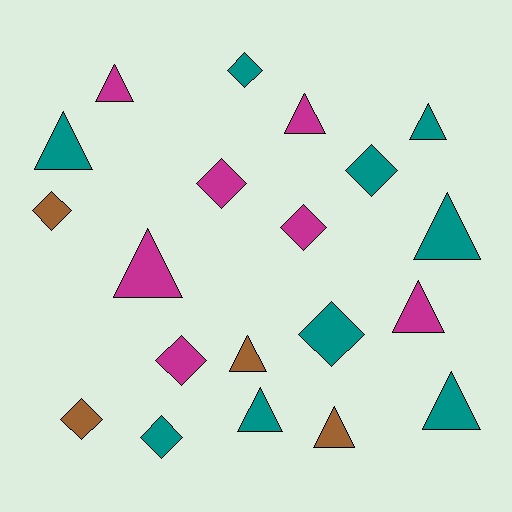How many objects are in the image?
There are 20 objects.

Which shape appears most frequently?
Triangle, with 11 objects.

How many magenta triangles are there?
There are 4 magenta triangles.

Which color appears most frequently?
Teal, with 9 objects.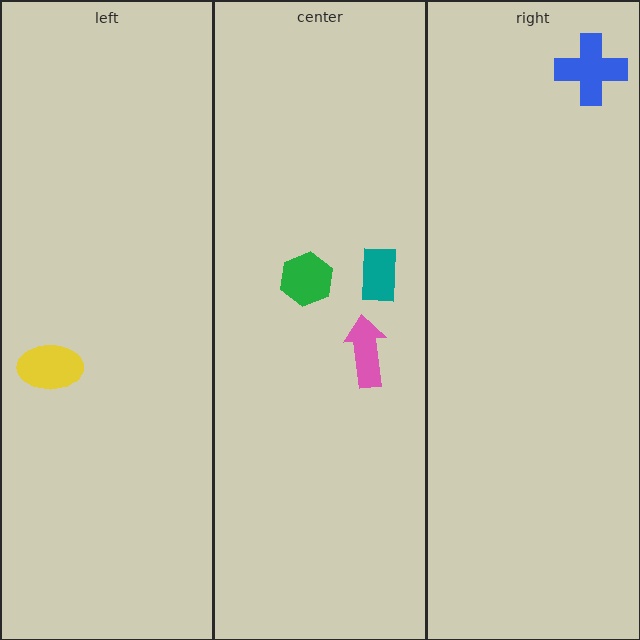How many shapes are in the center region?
3.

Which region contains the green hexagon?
The center region.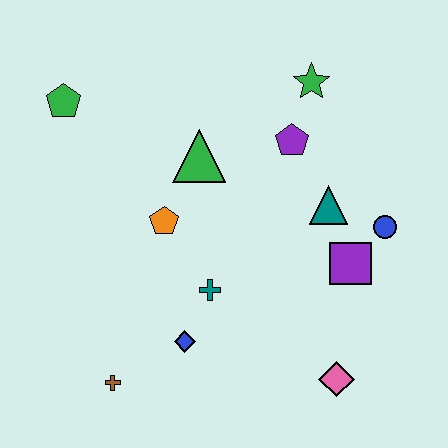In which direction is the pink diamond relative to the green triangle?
The pink diamond is below the green triangle.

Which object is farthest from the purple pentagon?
The brown cross is farthest from the purple pentagon.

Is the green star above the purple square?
Yes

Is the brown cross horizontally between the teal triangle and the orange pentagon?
No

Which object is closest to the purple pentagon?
The green star is closest to the purple pentagon.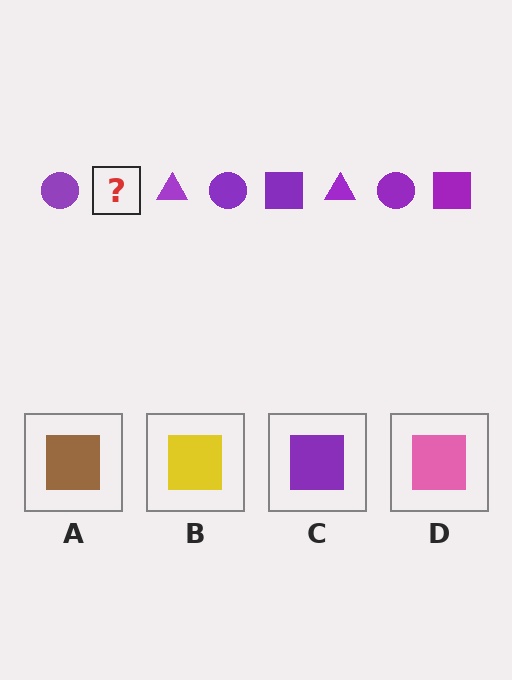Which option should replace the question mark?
Option C.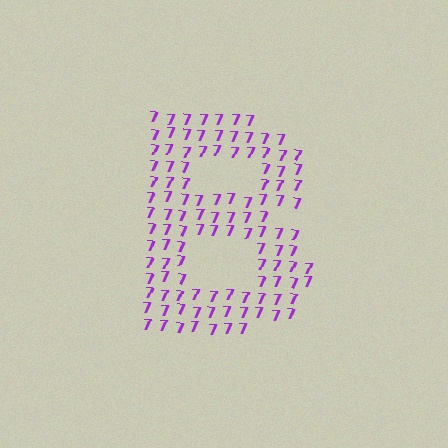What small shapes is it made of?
It is made of small digit 7's.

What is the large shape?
The large shape is the letter B.